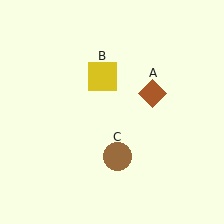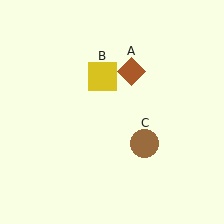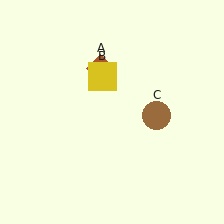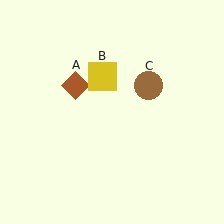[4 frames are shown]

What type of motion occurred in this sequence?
The brown diamond (object A), brown circle (object C) rotated counterclockwise around the center of the scene.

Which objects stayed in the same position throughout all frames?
Yellow square (object B) remained stationary.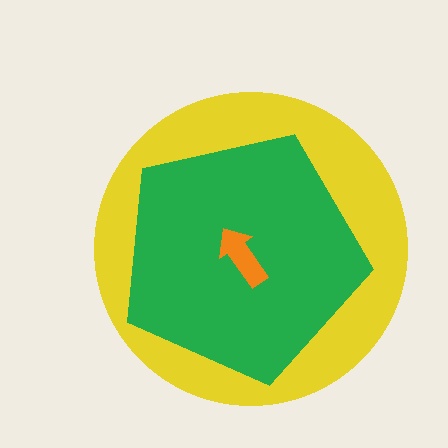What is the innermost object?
The orange arrow.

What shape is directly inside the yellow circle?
The green pentagon.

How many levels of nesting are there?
3.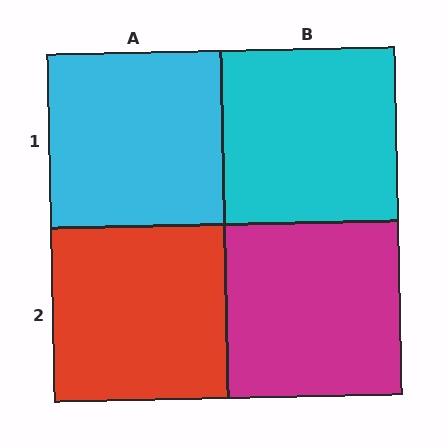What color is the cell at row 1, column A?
Cyan.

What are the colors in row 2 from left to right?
Red, magenta.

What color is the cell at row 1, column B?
Cyan.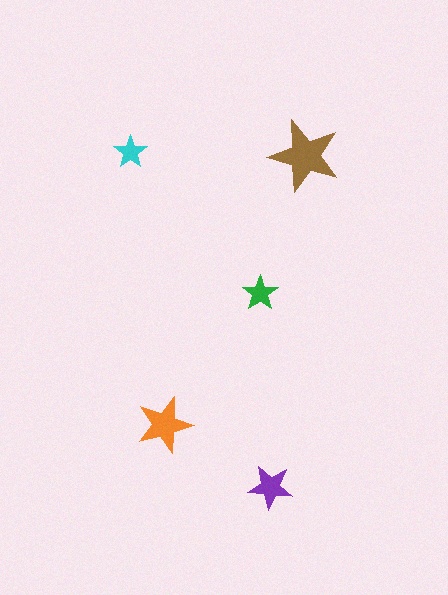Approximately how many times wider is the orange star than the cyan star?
About 1.5 times wider.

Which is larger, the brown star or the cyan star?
The brown one.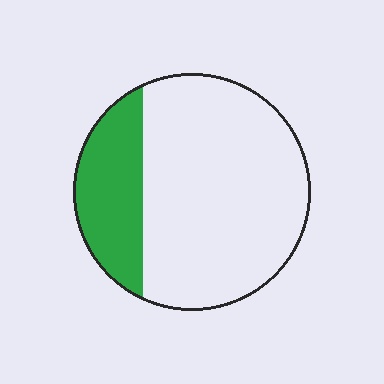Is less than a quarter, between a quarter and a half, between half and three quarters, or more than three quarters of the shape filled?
Less than a quarter.